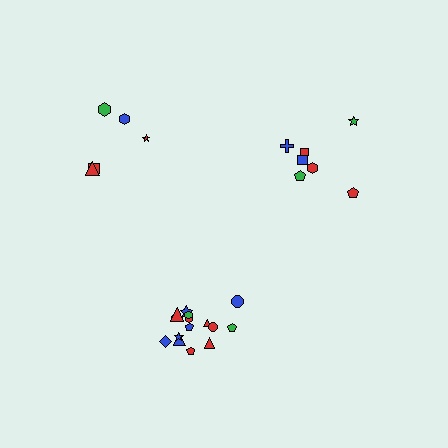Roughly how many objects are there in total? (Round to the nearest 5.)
Roughly 25 objects in total.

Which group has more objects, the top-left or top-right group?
The top-right group.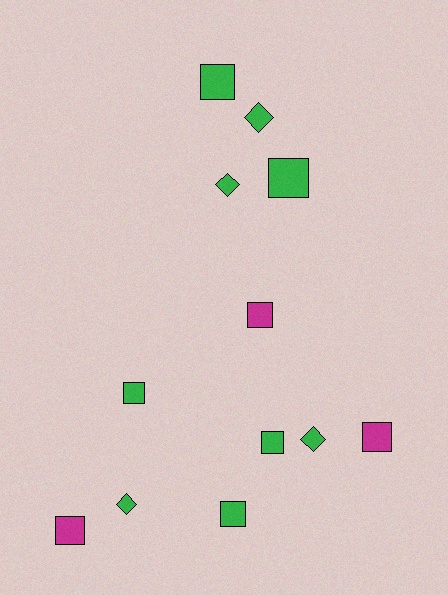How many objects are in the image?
There are 12 objects.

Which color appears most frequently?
Green, with 9 objects.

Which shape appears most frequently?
Square, with 8 objects.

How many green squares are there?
There are 5 green squares.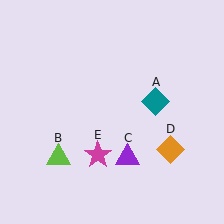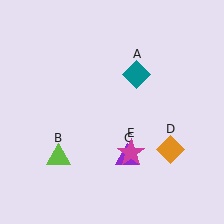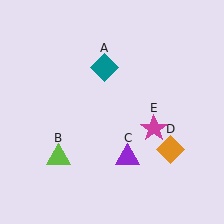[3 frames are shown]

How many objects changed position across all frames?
2 objects changed position: teal diamond (object A), magenta star (object E).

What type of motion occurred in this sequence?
The teal diamond (object A), magenta star (object E) rotated counterclockwise around the center of the scene.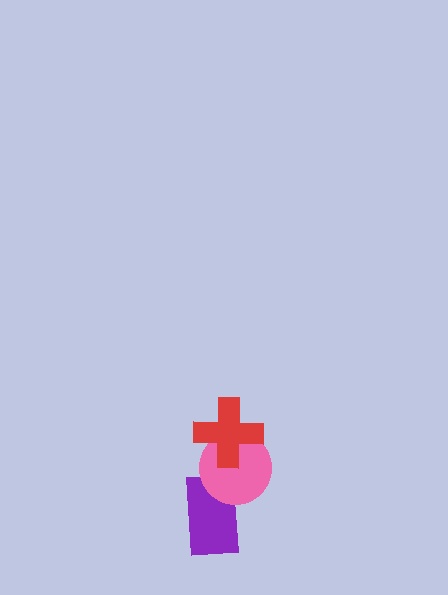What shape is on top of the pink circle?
The red cross is on top of the pink circle.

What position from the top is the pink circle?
The pink circle is 2nd from the top.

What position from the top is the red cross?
The red cross is 1st from the top.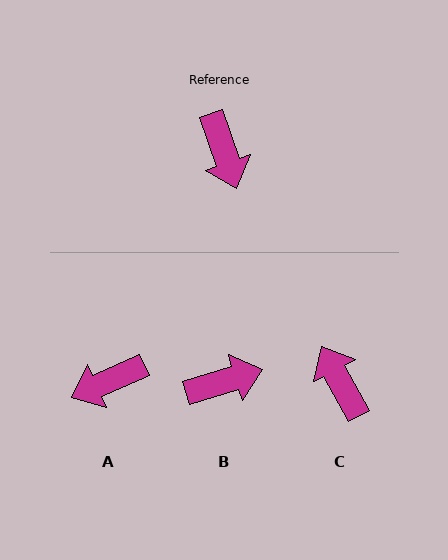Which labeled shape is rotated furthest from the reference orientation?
C, about 171 degrees away.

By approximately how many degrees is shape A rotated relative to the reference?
Approximately 85 degrees clockwise.